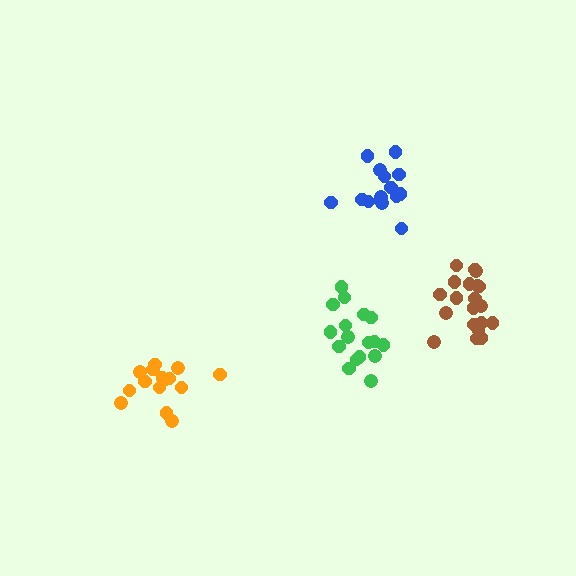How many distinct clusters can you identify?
There are 4 distinct clusters.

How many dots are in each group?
Group 1: 15 dots, Group 2: 20 dots, Group 3: 14 dots, Group 4: 17 dots (66 total).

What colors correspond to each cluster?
The clusters are colored: orange, brown, blue, green.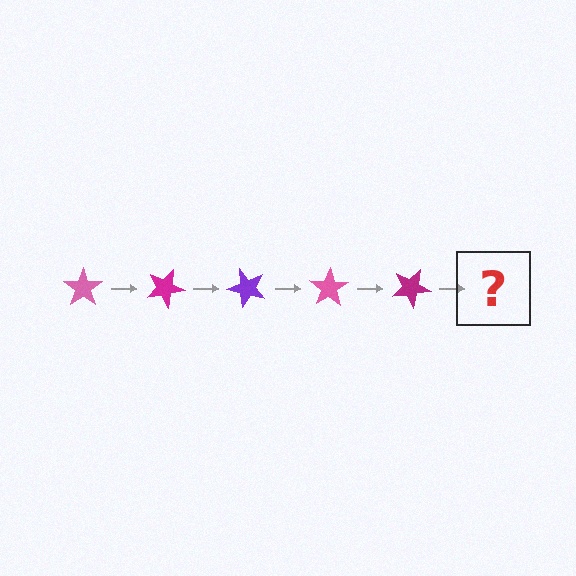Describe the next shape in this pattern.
It should be a purple star, rotated 125 degrees from the start.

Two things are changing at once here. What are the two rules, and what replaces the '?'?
The two rules are that it rotates 25 degrees each step and the color cycles through pink, magenta, and purple. The '?' should be a purple star, rotated 125 degrees from the start.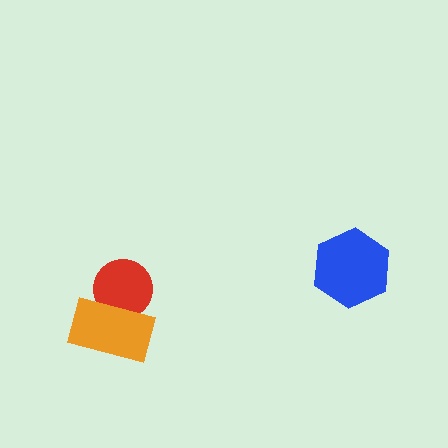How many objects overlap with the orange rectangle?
1 object overlaps with the orange rectangle.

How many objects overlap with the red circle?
1 object overlaps with the red circle.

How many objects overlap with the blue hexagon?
0 objects overlap with the blue hexagon.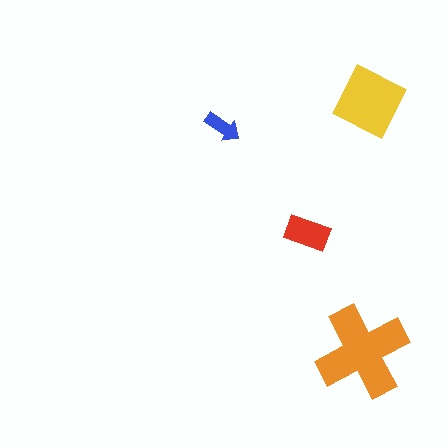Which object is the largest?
The orange cross.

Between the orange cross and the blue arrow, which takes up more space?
The orange cross.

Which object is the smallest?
The blue arrow.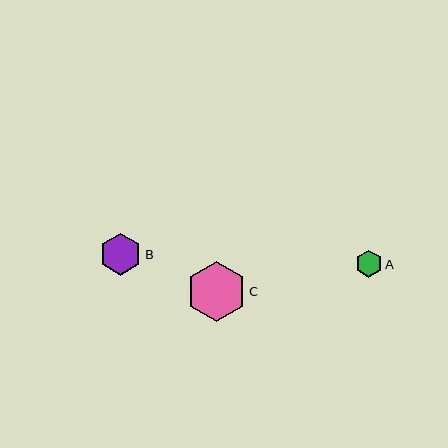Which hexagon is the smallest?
Hexagon A is the smallest with a size of approximately 27 pixels.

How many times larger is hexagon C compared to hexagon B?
Hexagon C is approximately 1.4 times the size of hexagon B.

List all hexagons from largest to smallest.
From largest to smallest: C, B, A.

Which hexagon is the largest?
Hexagon C is the largest with a size of approximately 60 pixels.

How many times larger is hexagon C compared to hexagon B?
Hexagon C is approximately 1.4 times the size of hexagon B.